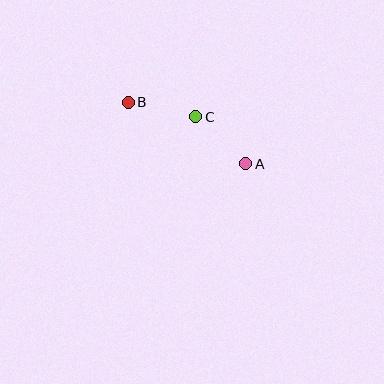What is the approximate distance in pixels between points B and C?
The distance between B and C is approximately 69 pixels.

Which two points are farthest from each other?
Points A and B are farthest from each other.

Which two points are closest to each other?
Points A and C are closest to each other.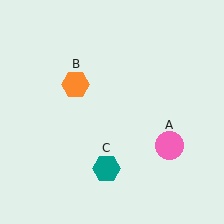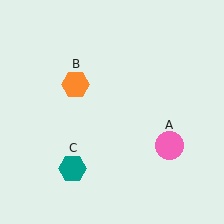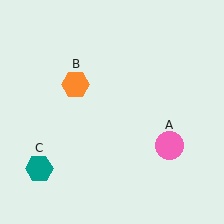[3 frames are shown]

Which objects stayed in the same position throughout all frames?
Pink circle (object A) and orange hexagon (object B) remained stationary.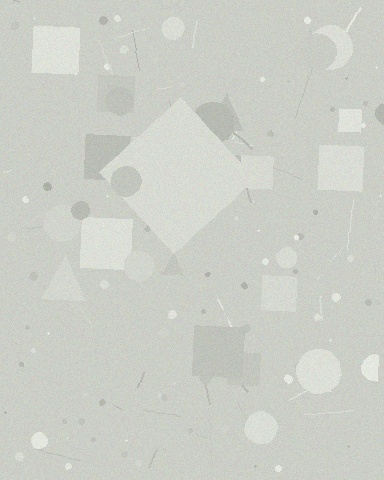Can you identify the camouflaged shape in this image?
The camouflaged shape is a diamond.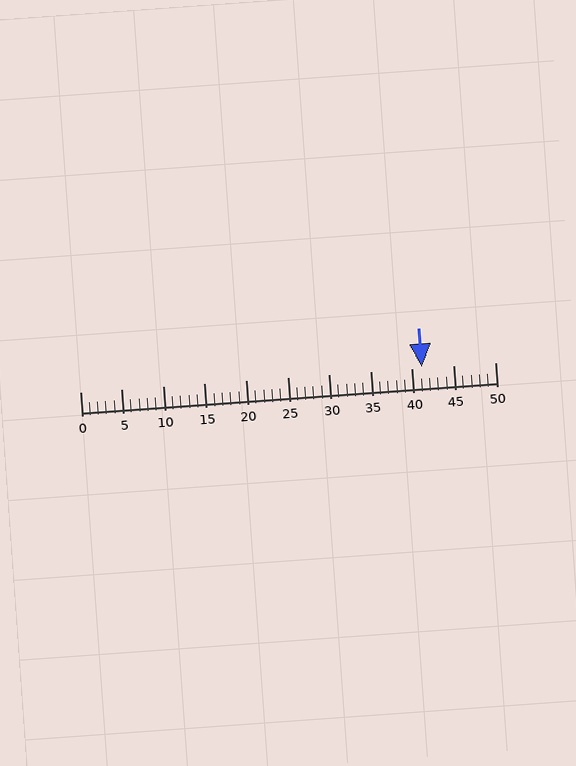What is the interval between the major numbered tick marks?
The major tick marks are spaced 5 units apart.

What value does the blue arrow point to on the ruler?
The blue arrow points to approximately 41.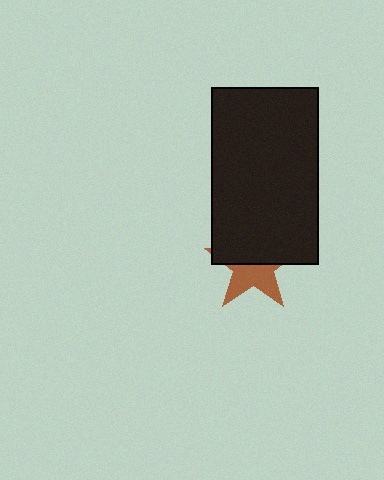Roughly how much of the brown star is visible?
About half of it is visible (roughly 45%).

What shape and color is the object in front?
The object in front is a black rectangle.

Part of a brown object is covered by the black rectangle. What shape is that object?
It is a star.